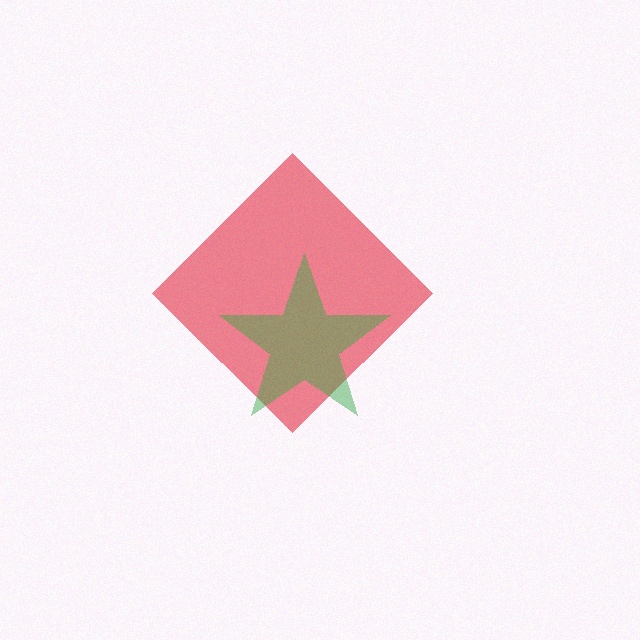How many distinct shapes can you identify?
There are 2 distinct shapes: a red diamond, a green star.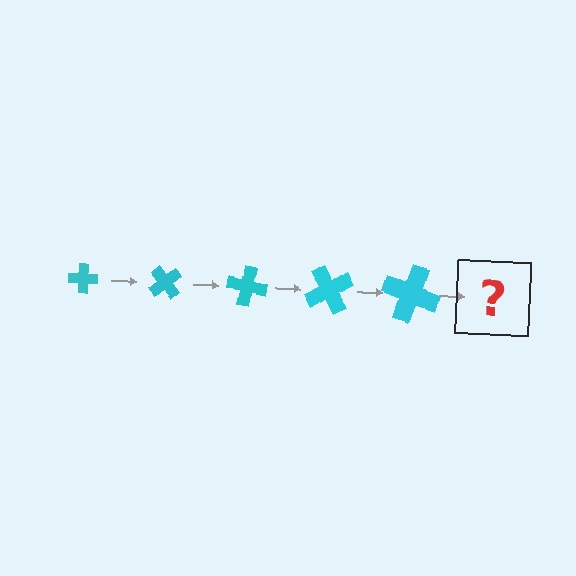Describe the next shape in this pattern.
It should be a cross, larger than the previous one and rotated 250 degrees from the start.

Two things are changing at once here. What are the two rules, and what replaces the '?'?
The two rules are that the cross grows larger each step and it rotates 50 degrees each step. The '?' should be a cross, larger than the previous one and rotated 250 degrees from the start.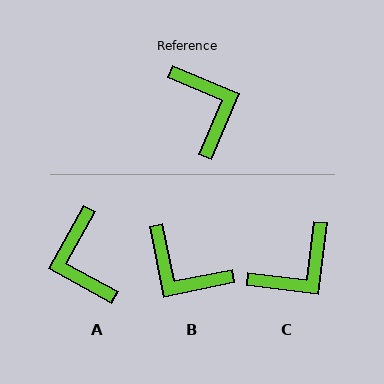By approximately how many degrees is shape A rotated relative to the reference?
Approximately 174 degrees counter-clockwise.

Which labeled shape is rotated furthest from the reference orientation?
A, about 174 degrees away.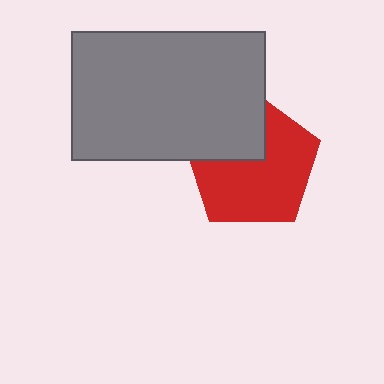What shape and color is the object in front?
The object in front is a gray rectangle.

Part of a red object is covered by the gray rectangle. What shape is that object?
It is a pentagon.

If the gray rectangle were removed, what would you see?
You would see the complete red pentagon.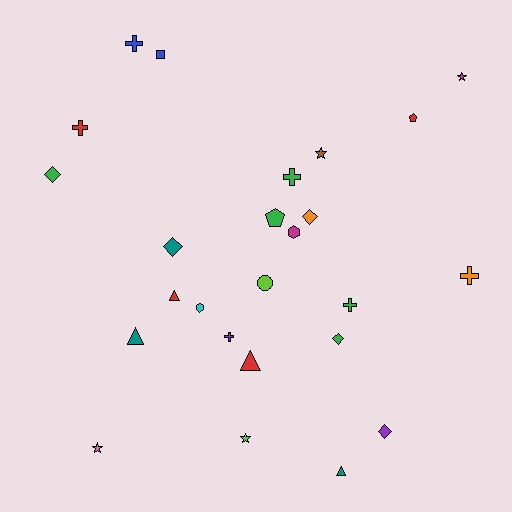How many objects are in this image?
There are 25 objects.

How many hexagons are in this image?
There are 2 hexagons.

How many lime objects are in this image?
There are 2 lime objects.